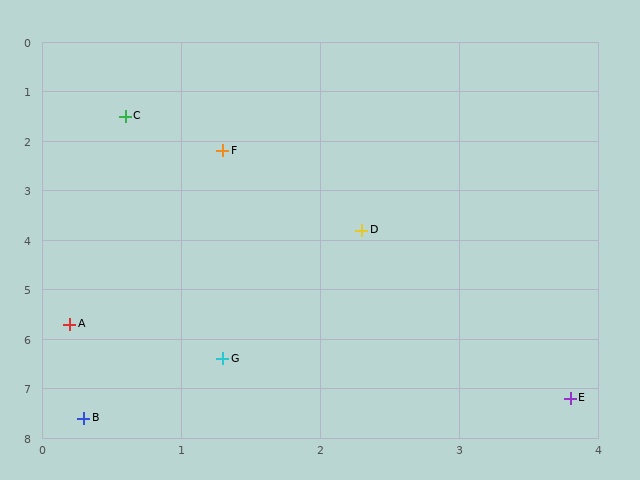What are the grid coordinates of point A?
Point A is at approximately (0.2, 5.7).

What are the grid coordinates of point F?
Point F is at approximately (1.3, 2.2).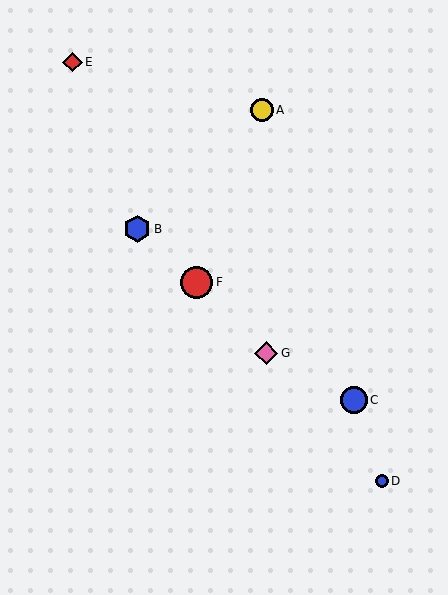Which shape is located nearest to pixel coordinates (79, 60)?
The red diamond (labeled E) at (72, 62) is nearest to that location.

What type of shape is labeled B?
Shape B is a blue hexagon.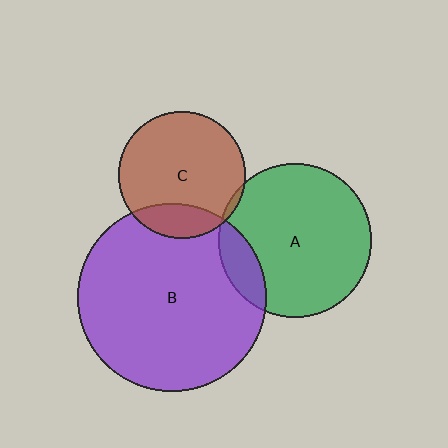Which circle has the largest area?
Circle B (purple).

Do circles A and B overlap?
Yes.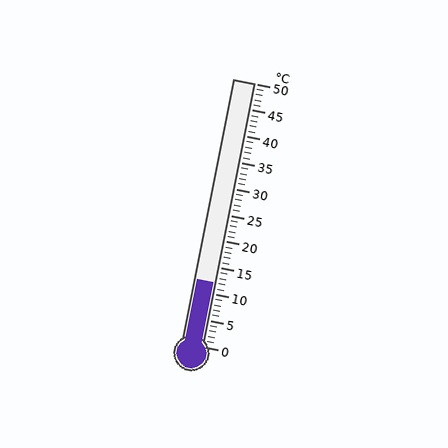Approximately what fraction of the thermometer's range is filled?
The thermometer is filled to approximately 25% of its range.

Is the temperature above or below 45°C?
The temperature is below 45°C.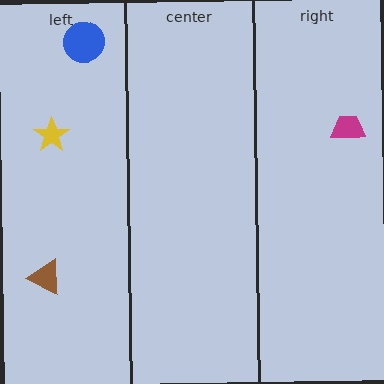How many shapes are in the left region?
3.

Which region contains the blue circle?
The left region.